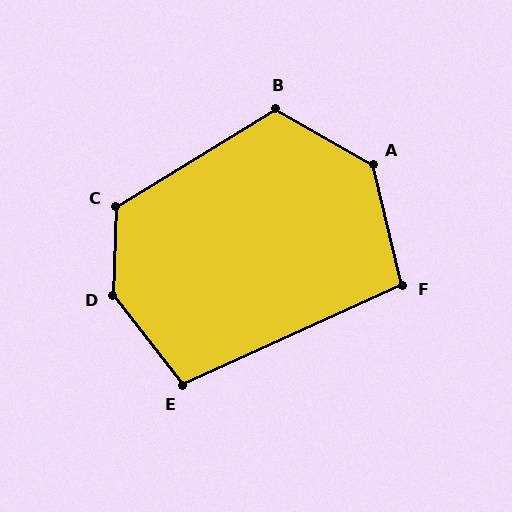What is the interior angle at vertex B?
Approximately 119 degrees (obtuse).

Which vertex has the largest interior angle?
D, at approximately 140 degrees.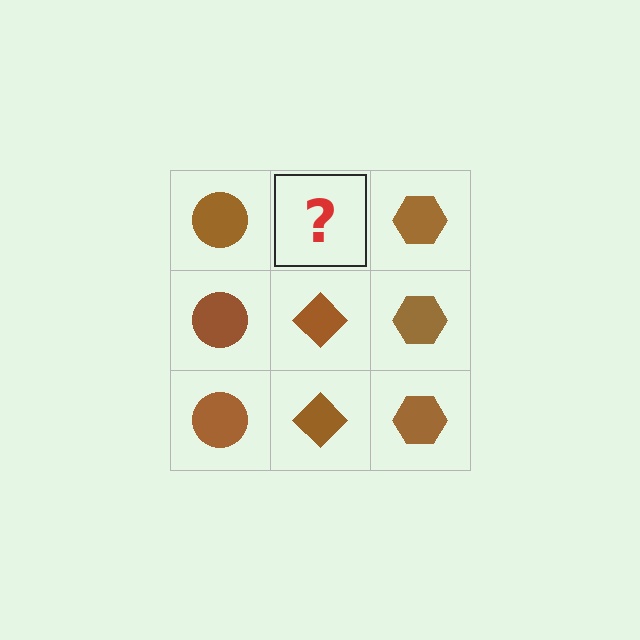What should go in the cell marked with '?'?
The missing cell should contain a brown diamond.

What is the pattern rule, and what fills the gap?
The rule is that each column has a consistent shape. The gap should be filled with a brown diamond.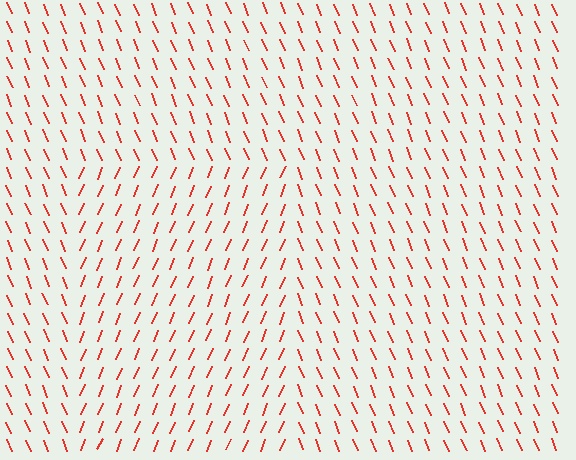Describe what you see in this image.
The image is filled with small red line segments. A rectangle region in the image has lines oriented differently from the surrounding lines, creating a visible texture boundary.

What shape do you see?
I see a rectangle.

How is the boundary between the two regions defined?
The boundary is defined purely by a change in line orientation (approximately 45 degrees difference). All lines are the same color and thickness.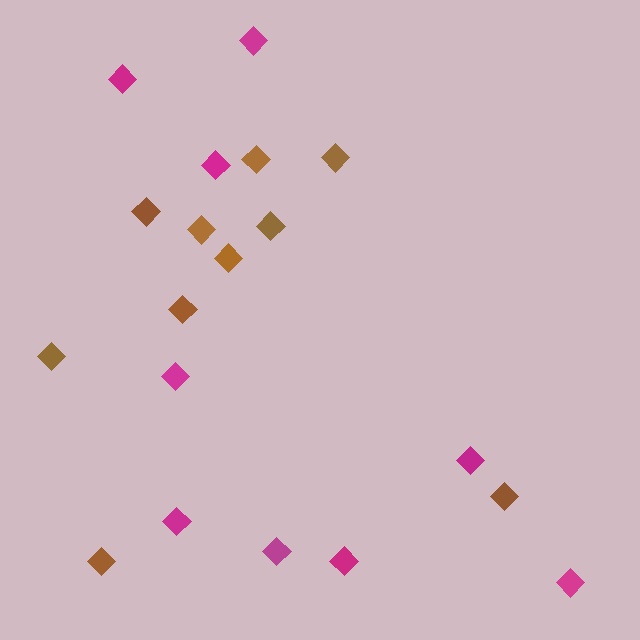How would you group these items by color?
There are 2 groups: one group of brown diamonds (10) and one group of magenta diamonds (9).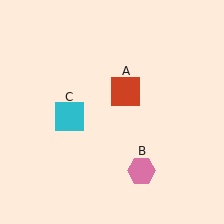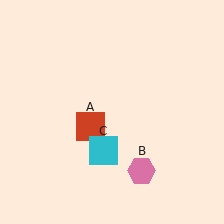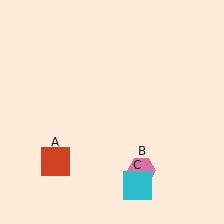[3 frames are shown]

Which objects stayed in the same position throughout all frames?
Pink hexagon (object B) remained stationary.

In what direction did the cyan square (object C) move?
The cyan square (object C) moved down and to the right.